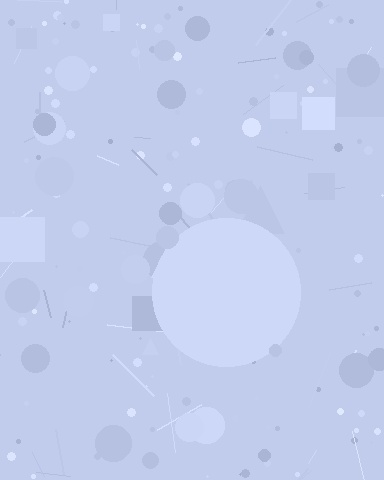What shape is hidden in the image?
A circle is hidden in the image.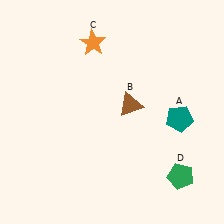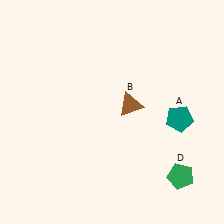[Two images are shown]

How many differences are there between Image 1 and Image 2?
There is 1 difference between the two images.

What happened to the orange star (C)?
The orange star (C) was removed in Image 2. It was in the top-left area of Image 1.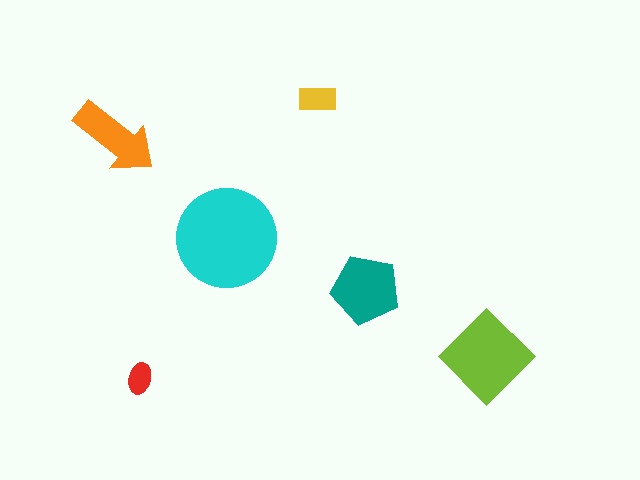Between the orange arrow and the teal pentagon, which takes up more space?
The teal pentagon.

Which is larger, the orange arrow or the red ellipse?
The orange arrow.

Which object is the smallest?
The red ellipse.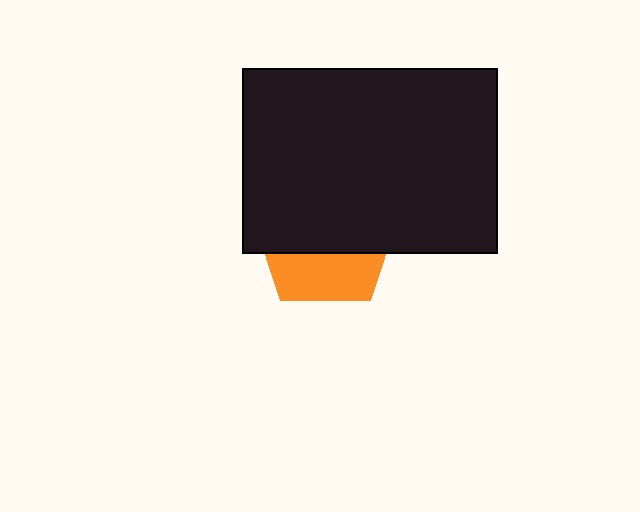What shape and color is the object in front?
The object in front is a black rectangle.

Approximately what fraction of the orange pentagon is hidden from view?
Roughly 64% of the orange pentagon is hidden behind the black rectangle.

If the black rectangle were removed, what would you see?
You would see the complete orange pentagon.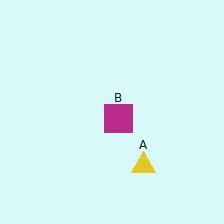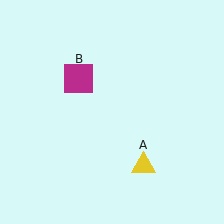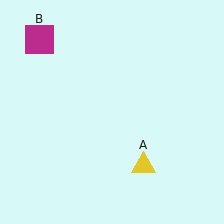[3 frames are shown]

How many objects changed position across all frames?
1 object changed position: magenta square (object B).